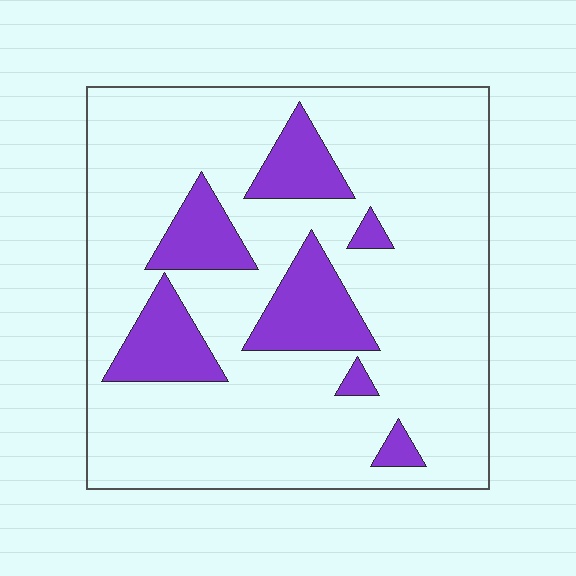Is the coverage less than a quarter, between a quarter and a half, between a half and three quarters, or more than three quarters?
Less than a quarter.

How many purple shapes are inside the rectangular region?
7.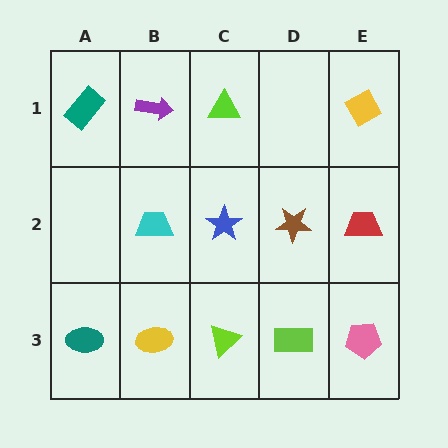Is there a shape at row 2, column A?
No, that cell is empty.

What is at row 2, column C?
A blue star.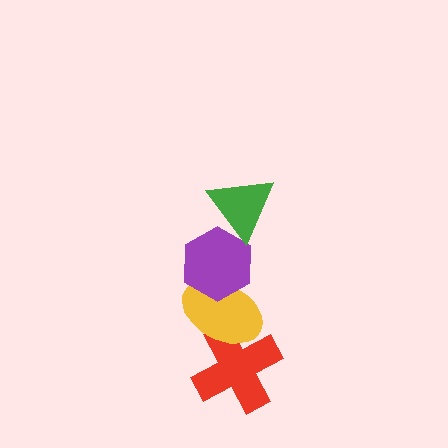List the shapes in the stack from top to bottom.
From top to bottom: the green triangle, the purple hexagon, the yellow ellipse, the red cross.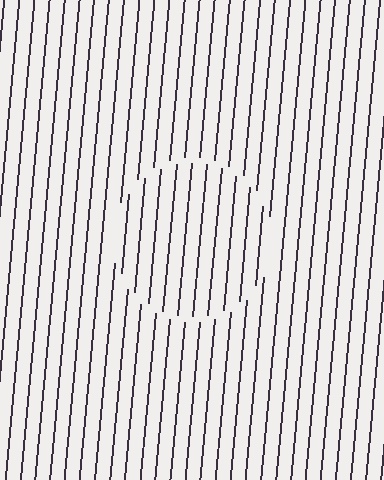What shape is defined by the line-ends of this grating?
An illusory circle. The interior of the shape contains the same grating, shifted by half a period — the contour is defined by the phase discontinuity where line-ends from the inner and outer gratings abut.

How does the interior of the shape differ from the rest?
The interior of the shape contains the same grating, shifted by half a period — the contour is defined by the phase discontinuity where line-ends from the inner and outer gratings abut.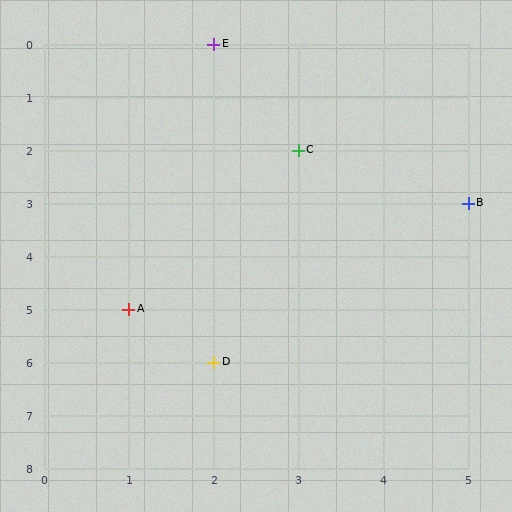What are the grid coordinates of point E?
Point E is at grid coordinates (2, 0).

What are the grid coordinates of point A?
Point A is at grid coordinates (1, 5).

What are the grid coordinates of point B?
Point B is at grid coordinates (5, 3).